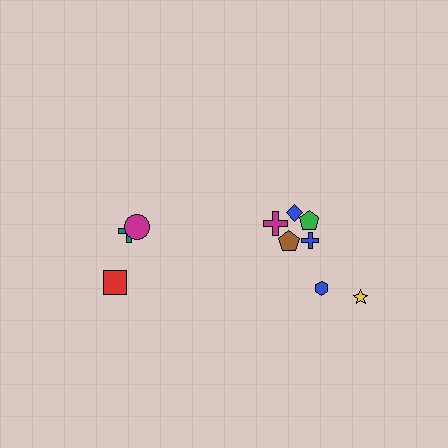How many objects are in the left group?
There are 3 objects.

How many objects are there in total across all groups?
There are 10 objects.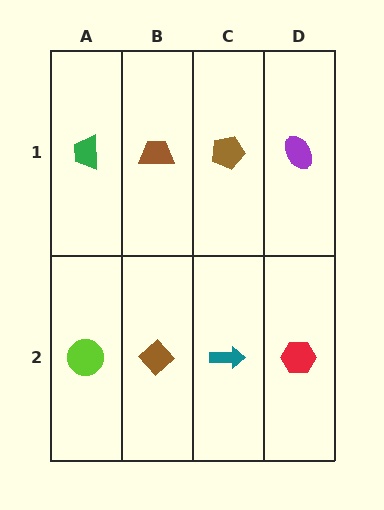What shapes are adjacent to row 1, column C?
A teal arrow (row 2, column C), a brown trapezoid (row 1, column B), a purple ellipse (row 1, column D).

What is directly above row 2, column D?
A purple ellipse.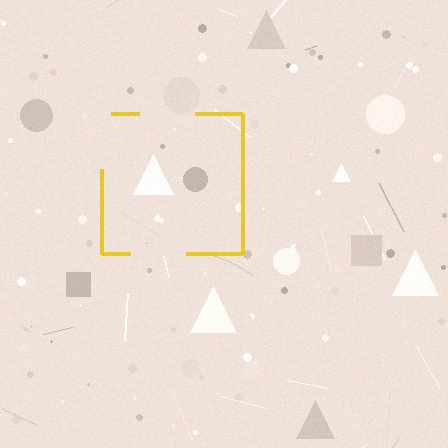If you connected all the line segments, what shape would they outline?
They would outline a square.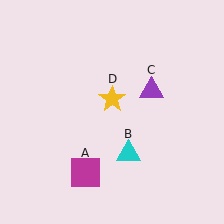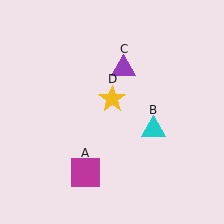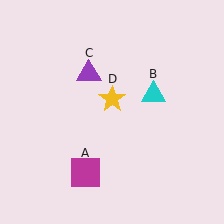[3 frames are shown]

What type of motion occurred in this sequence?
The cyan triangle (object B), purple triangle (object C) rotated counterclockwise around the center of the scene.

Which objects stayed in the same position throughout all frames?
Magenta square (object A) and yellow star (object D) remained stationary.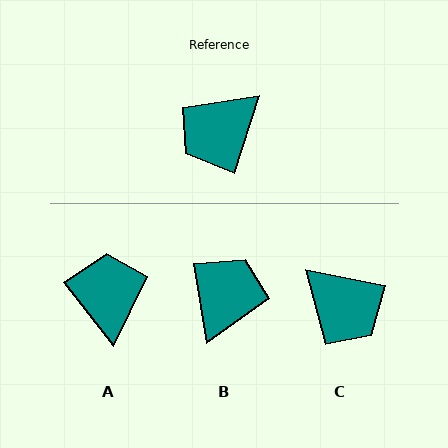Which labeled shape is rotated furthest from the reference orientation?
B, about 153 degrees away.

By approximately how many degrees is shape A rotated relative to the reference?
Approximately 124 degrees clockwise.